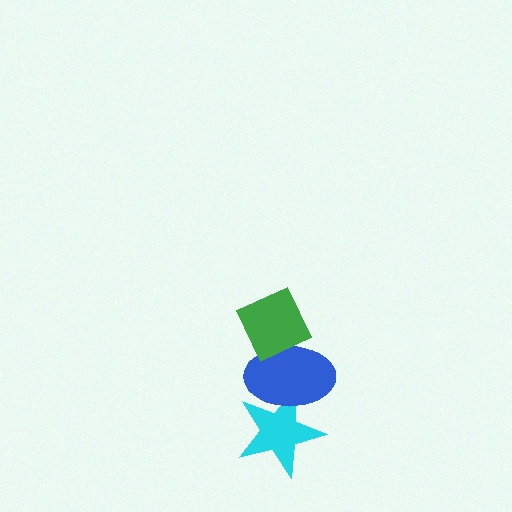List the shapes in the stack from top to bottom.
From top to bottom: the green diamond, the blue ellipse, the cyan star.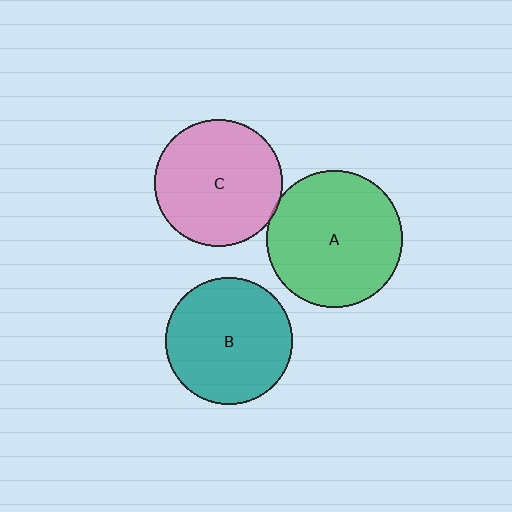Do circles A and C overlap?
Yes.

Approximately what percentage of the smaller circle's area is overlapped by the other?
Approximately 5%.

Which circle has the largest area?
Circle A (green).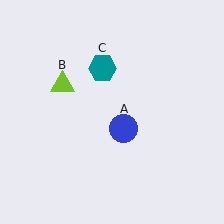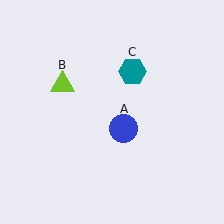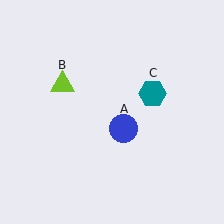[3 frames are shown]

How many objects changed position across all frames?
1 object changed position: teal hexagon (object C).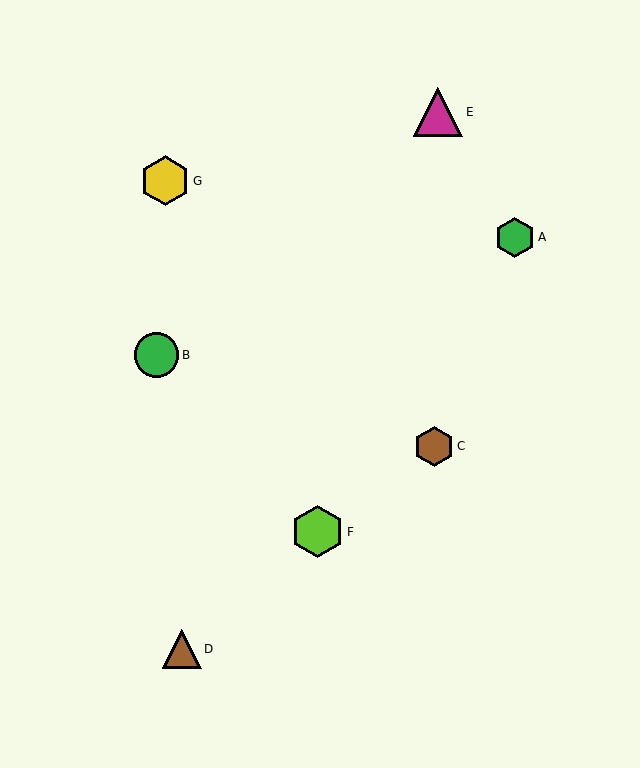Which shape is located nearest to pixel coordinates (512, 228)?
The green hexagon (labeled A) at (515, 237) is nearest to that location.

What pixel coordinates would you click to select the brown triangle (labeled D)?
Click at (182, 649) to select the brown triangle D.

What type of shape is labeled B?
Shape B is a green circle.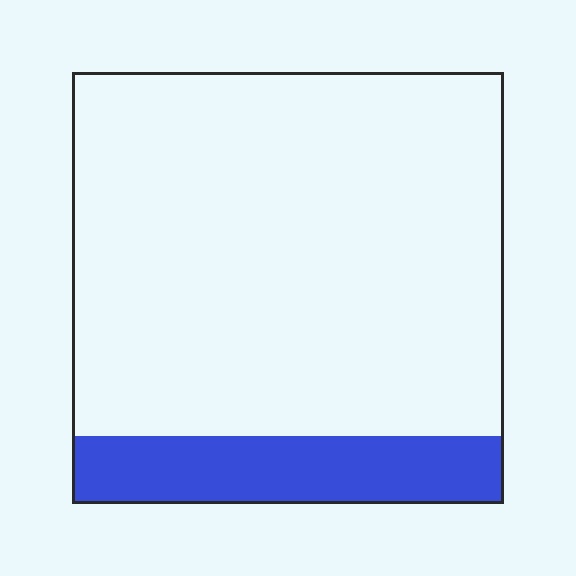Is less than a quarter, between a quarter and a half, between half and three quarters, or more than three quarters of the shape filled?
Less than a quarter.